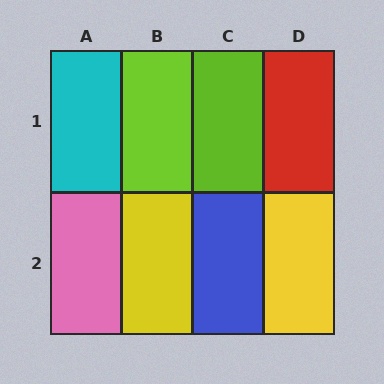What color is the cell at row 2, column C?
Blue.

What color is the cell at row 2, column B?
Yellow.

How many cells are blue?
1 cell is blue.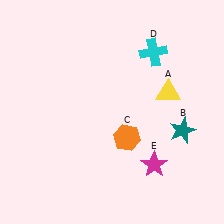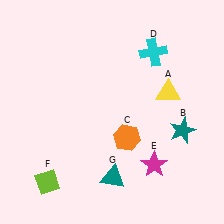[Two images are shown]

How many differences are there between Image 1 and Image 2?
There are 2 differences between the two images.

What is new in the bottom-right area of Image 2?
A teal triangle (G) was added in the bottom-right area of Image 2.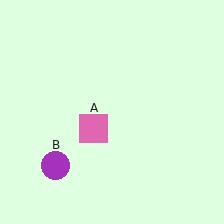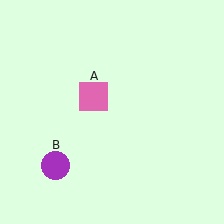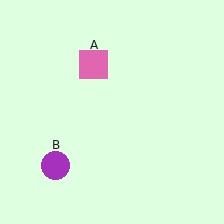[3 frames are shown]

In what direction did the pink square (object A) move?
The pink square (object A) moved up.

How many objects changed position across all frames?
1 object changed position: pink square (object A).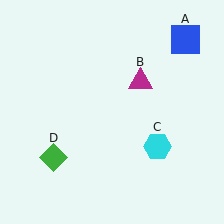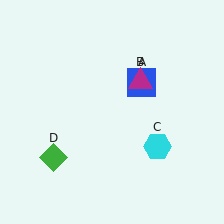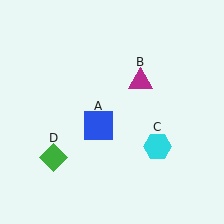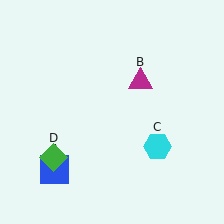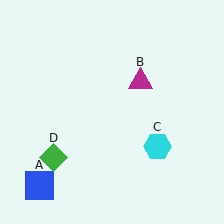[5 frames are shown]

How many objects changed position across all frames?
1 object changed position: blue square (object A).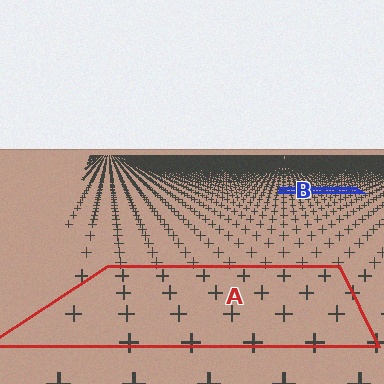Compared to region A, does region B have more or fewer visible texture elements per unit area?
Region B has more texture elements per unit area — they are packed more densely because it is farther away.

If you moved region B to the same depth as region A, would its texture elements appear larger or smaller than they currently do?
They would appear larger. At a closer depth, the same texture elements are projected at a bigger on-screen size.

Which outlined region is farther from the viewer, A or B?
Region B is farther from the viewer — the texture elements inside it appear smaller and more densely packed.